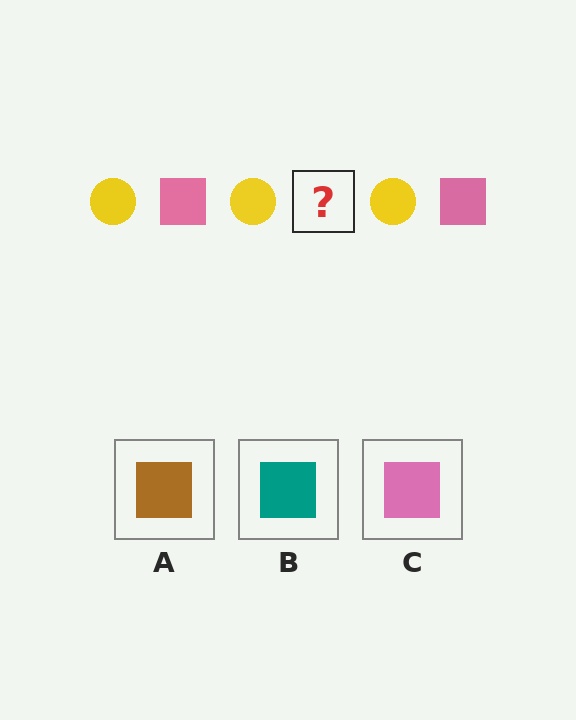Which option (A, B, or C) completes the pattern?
C.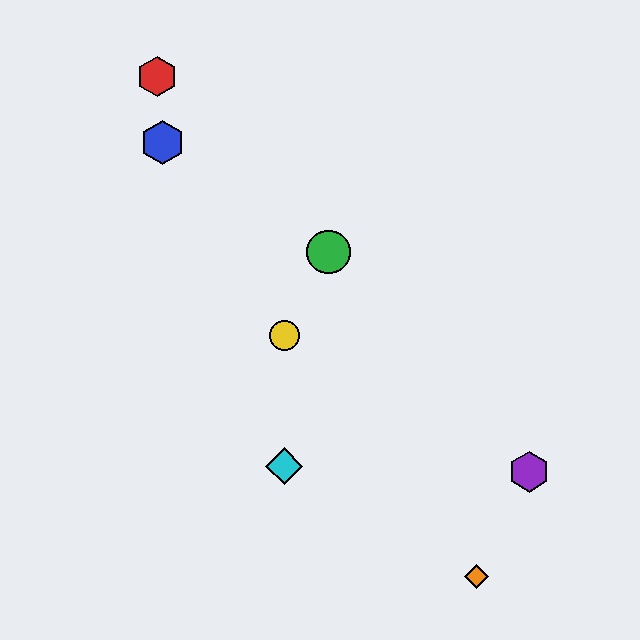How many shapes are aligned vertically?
2 shapes (the yellow circle, the cyan diamond) are aligned vertically.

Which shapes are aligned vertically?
The yellow circle, the cyan diamond are aligned vertically.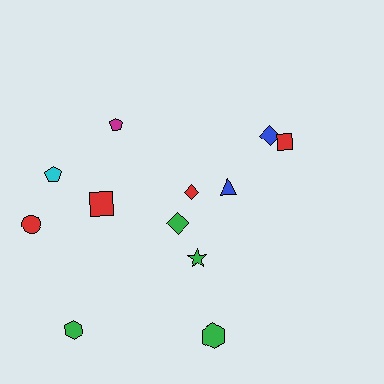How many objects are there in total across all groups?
There are 12 objects.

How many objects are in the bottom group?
There are 4 objects.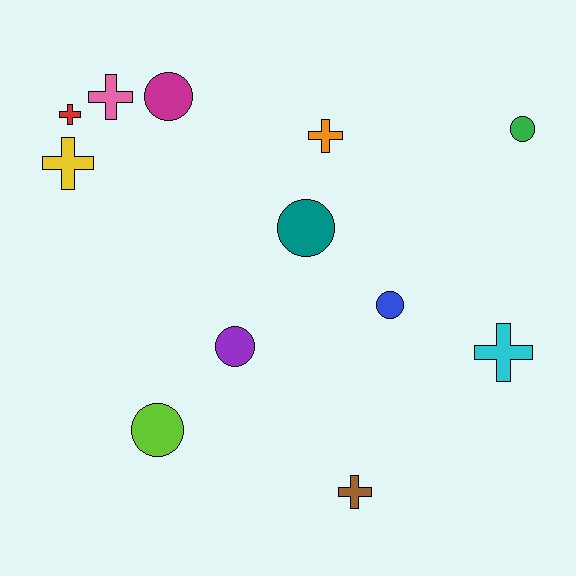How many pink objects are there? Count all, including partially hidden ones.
There is 1 pink object.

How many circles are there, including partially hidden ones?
There are 6 circles.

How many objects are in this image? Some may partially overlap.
There are 12 objects.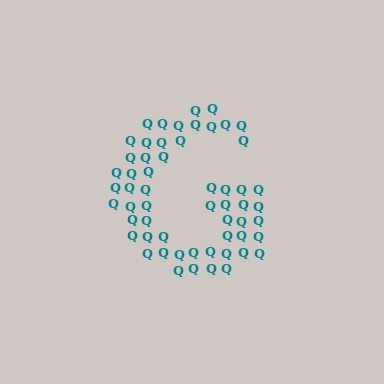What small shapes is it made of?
It is made of small letter Q's.